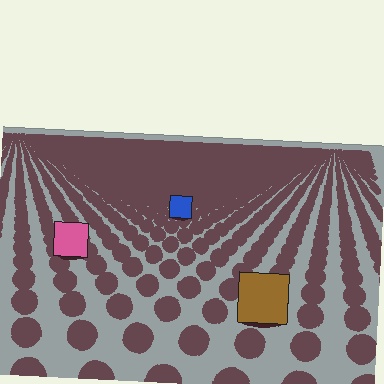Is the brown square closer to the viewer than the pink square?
Yes. The brown square is closer — you can tell from the texture gradient: the ground texture is coarser near it.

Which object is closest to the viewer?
The brown square is closest. The texture marks near it are larger and more spread out.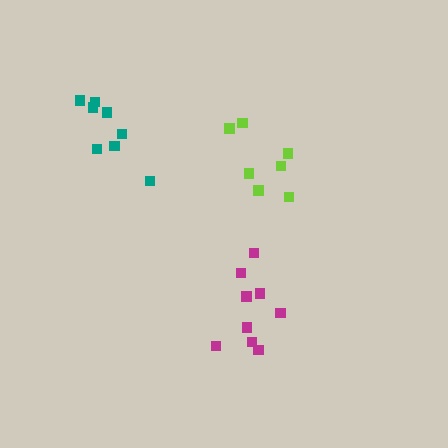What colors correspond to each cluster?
The clusters are colored: magenta, teal, lime.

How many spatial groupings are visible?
There are 3 spatial groupings.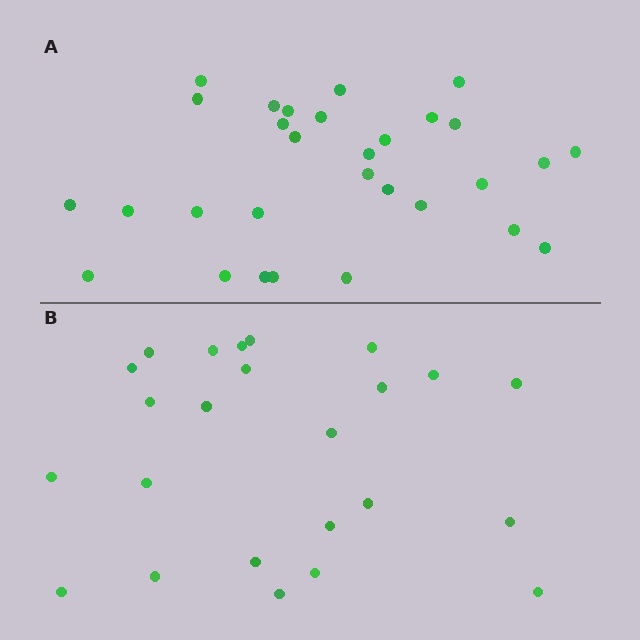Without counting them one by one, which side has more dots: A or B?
Region A (the top region) has more dots.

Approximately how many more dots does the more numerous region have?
Region A has about 6 more dots than region B.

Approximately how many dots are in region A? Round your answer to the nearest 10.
About 30 dots.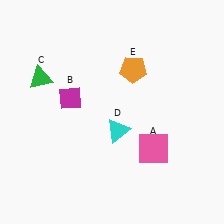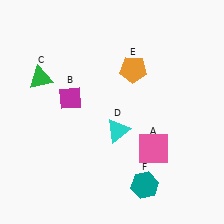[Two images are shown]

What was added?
A teal hexagon (F) was added in Image 2.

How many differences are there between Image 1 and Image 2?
There is 1 difference between the two images.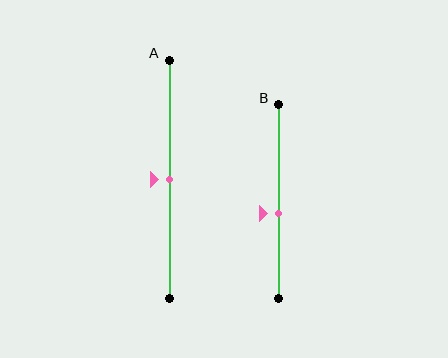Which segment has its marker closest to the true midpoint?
Segment A has its marker closest to the true midpoint.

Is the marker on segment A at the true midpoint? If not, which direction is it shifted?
Yes, the marker on segment A is at the true midpoint.